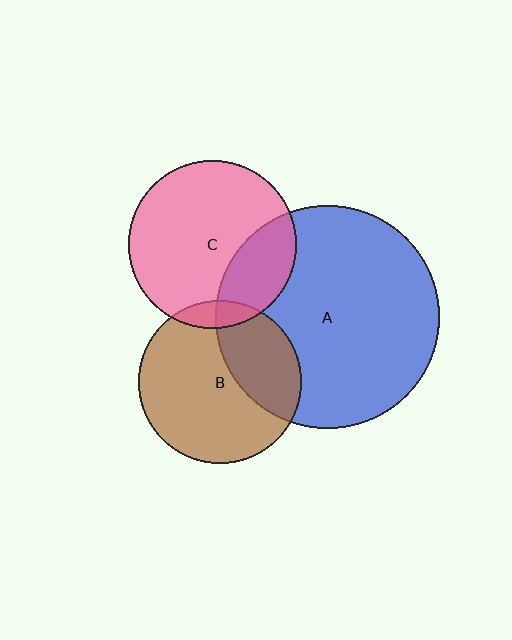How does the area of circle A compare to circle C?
Approximately 1.8 times.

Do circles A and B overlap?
Yes.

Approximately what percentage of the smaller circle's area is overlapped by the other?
Approximately 30%.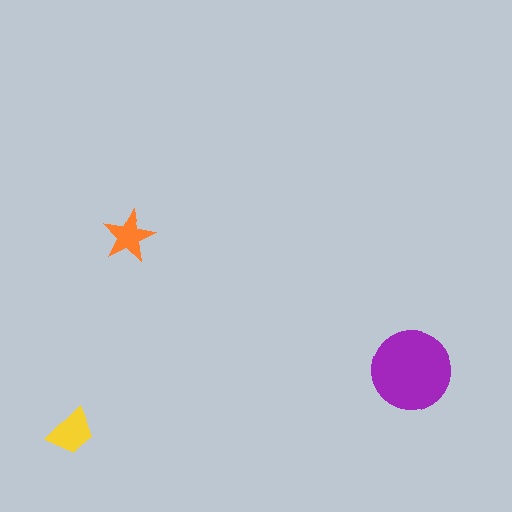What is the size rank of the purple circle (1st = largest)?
1st.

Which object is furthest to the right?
The purple circle is rightmost.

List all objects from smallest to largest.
The orange star, the yellow trapezoid, the purple circle.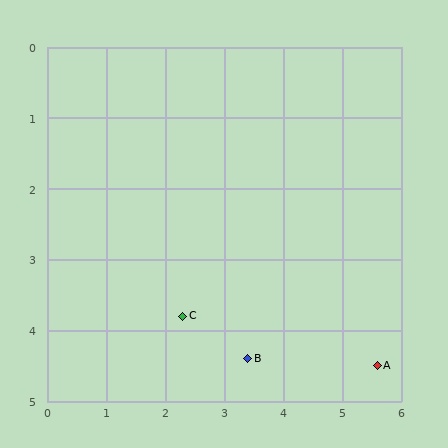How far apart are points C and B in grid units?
Points C and B are about 1.3 grid units apart.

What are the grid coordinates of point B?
Point B is at approximately (3.4, 4.4).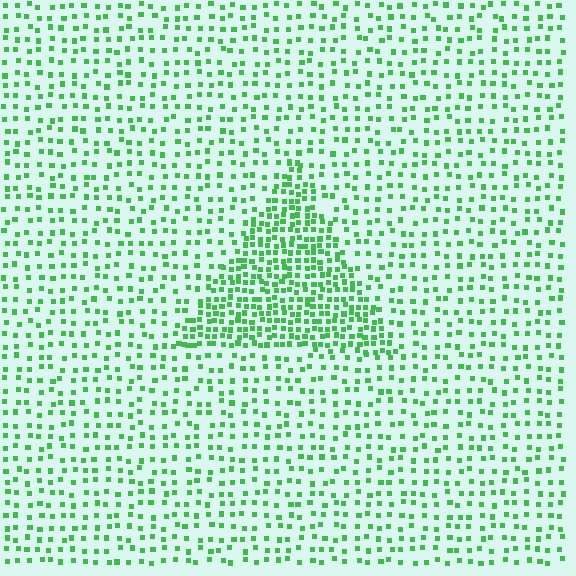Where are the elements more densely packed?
The elements are more densely packed inside the triangle boundary.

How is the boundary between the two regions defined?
The boundary is defined by a change in element density (approximately 2.2x ratio). All elements are the same color, size, and shape.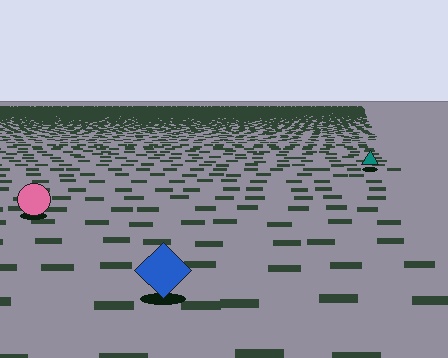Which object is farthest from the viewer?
The teal triangle is farthest from the viewer. It appears smaller and the ground texture around it is denser.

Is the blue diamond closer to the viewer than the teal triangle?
Yes. The blue diamond is closer — you can tell from the texture gradient: the ground texture is coarser near it.